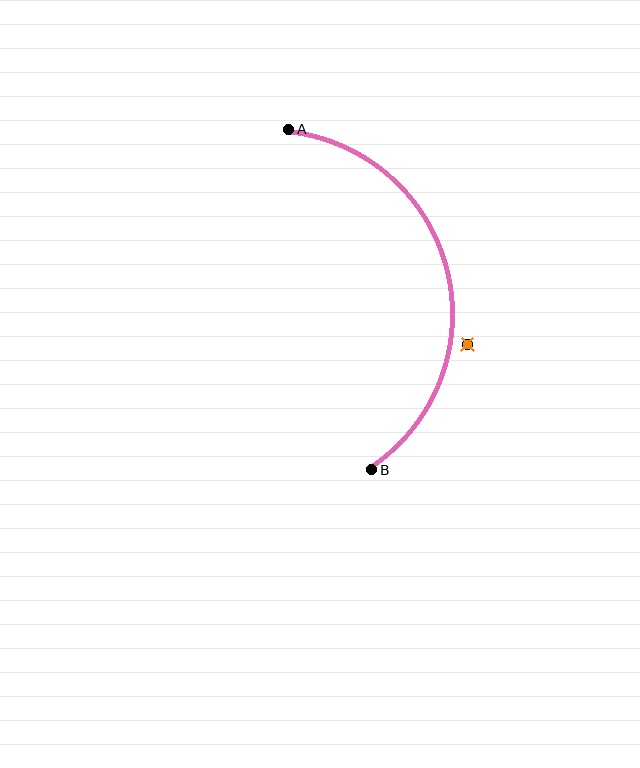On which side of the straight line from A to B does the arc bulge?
The arc bulges to the right of the straight line connecting A and B.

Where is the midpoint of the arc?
The arc midpoint is the point on the curve farthest from the straight line joining A and B. It sits to the right of that line.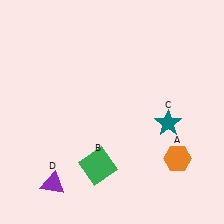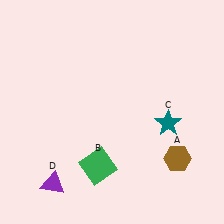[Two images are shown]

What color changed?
The hexagon (A) changed from orange in Image 1 to brown in Image 2.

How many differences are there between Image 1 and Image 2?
There is 1 difference between the two images.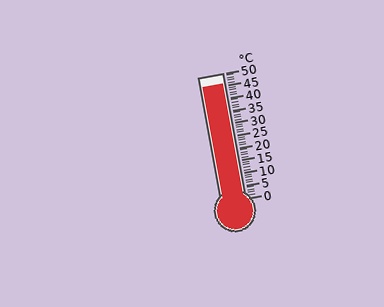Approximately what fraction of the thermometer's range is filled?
The thermometer is filled to approximately 90% of its range.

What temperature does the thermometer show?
The thermometer shows approximately 46°C.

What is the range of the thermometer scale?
The thermometer scale ranges from 0°C to 50°C.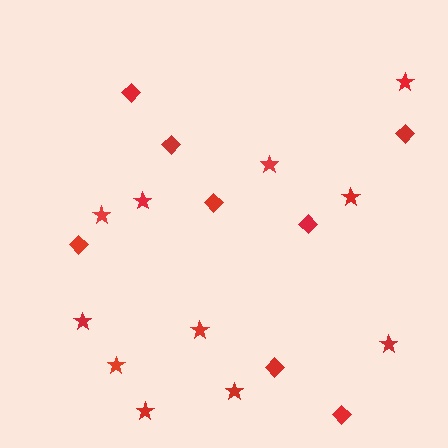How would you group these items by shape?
There are 2 groups: one group of diamonds (8) and one group of stars (11).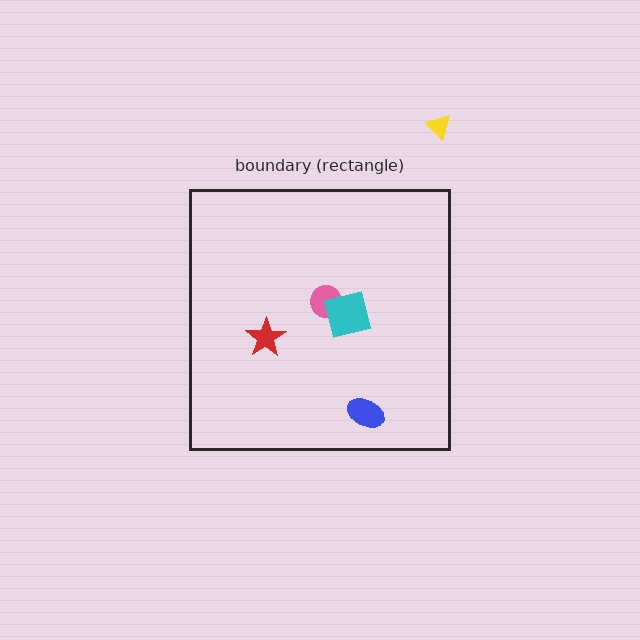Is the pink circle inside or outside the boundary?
Inside.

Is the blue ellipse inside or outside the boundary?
Inside.